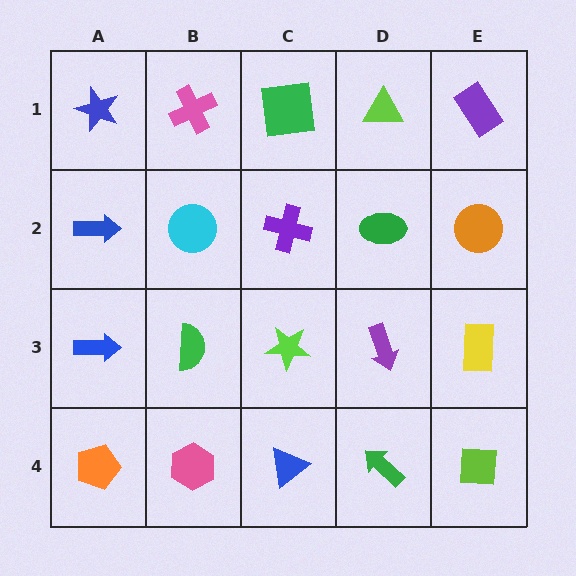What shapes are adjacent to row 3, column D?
A green ellipse (row 2, column D), a green arrow (row 4, column D), a lime star (row 3, column C), a yellow rectangle (row 3, column E).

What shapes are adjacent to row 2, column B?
A pink cross (row 1, column B), a green semicircle (row 3, column B), a blue arrow (row 2, column A), a purple cross (row 2, column C).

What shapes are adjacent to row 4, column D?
A purple arrow (row 3, column D), a blue triangle (row 4, column C), a lime square (row 4, column E).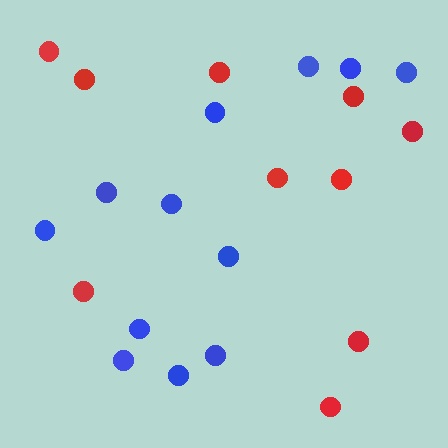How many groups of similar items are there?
There are 2 groups: one group of red circles (10) and one group of blue circles (12).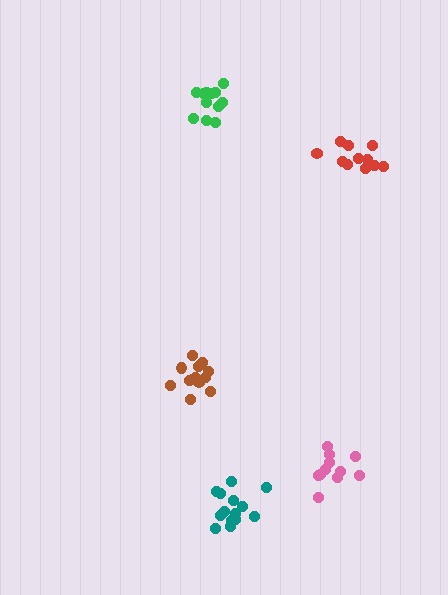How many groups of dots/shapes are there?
There are 5 groups.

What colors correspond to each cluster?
The clusters are colored: pink, teal, brown, red, green.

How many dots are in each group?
Group 1: 11 dots, Group 2: 14 dots, Group 3: 13 dots, Group 4: 11 dots, Group 5: 13 dots (62 total).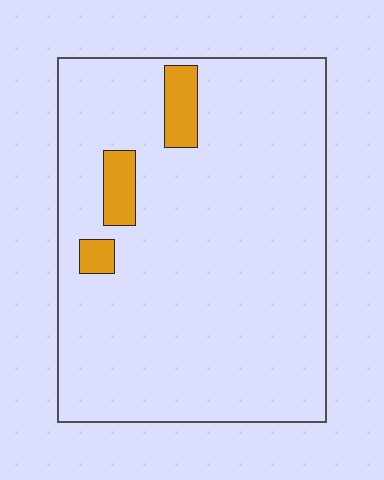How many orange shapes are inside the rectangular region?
3.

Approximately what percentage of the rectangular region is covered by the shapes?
Approximately 5%.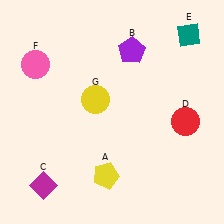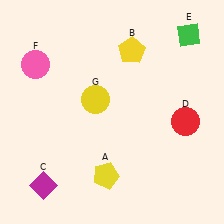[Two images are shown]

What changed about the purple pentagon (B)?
In Image 1, B is purple. In Image 2, it changed to yellow.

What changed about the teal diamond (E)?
In Image 1, E is teal. In Image 2, it changed to green.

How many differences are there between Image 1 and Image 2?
There are 2 differences between the two images.